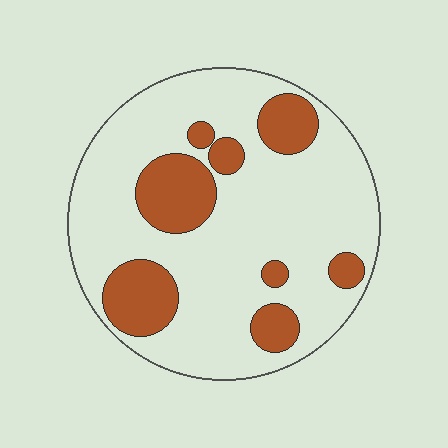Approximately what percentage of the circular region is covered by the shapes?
Approximately 25%.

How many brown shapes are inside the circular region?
8.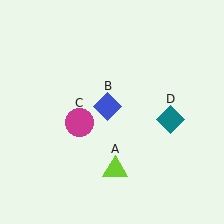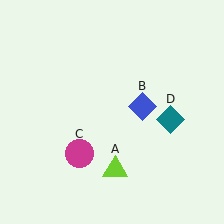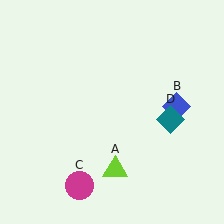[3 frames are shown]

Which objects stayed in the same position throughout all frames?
Lime triangle (object A) and teal diamond (object D) remained stationary.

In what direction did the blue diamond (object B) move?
The blue diamond (object B) moved right.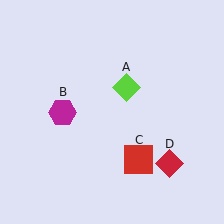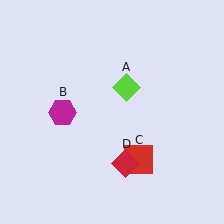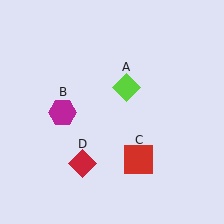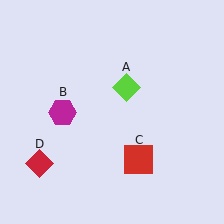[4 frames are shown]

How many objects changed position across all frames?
1 object changed position: red diamond (object D).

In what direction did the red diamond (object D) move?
The red diamond (object D) moved left.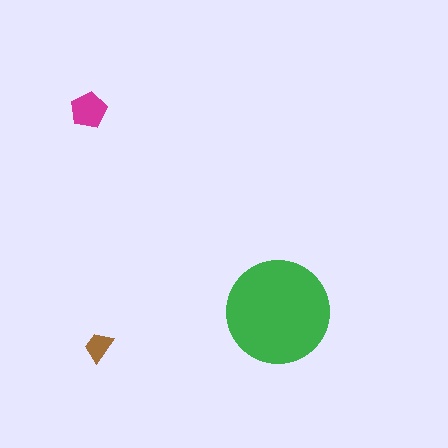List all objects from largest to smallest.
The green circle, the magenta pentagon, the brown trapezoid.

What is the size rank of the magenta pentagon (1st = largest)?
2nd.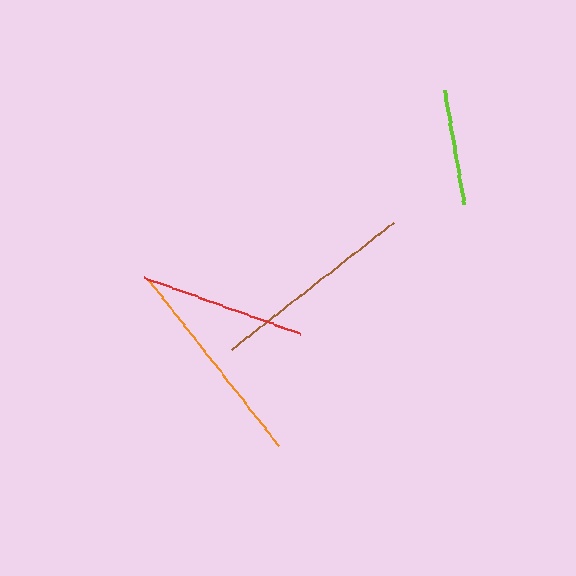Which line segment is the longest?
The orange line is the longest at approximately 210 pixels.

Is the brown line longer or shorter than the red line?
The brown line is longer than the red line.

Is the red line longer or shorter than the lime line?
The red line is longer than the lime line.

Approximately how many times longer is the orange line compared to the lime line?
The orange line is approximately 1.8 times the length of the lime line.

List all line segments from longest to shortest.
From longest to shortest: orange, brown, red, lime.